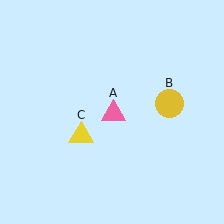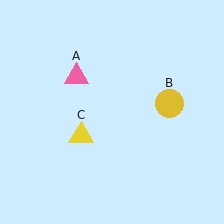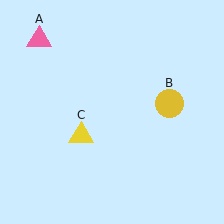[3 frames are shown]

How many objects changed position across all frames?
1 object changed position: pink triangle (object A).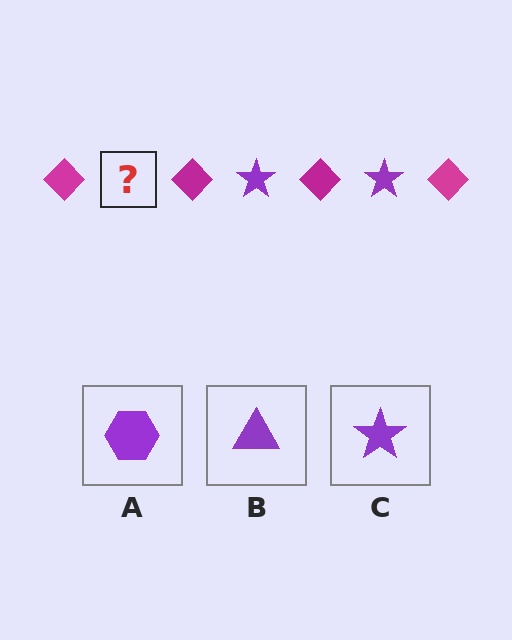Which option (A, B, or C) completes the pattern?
C.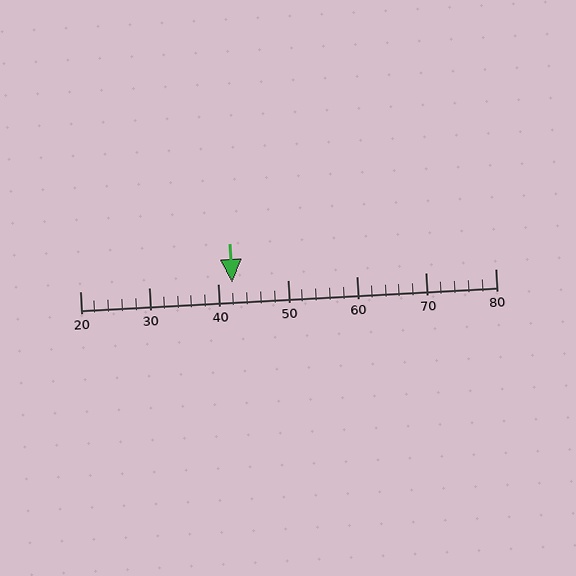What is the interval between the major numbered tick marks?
The major tick marks are spaced 10 units apart.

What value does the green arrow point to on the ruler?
The green arrow points to approximately 42.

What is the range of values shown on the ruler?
The ruler shows values from 20 to 80.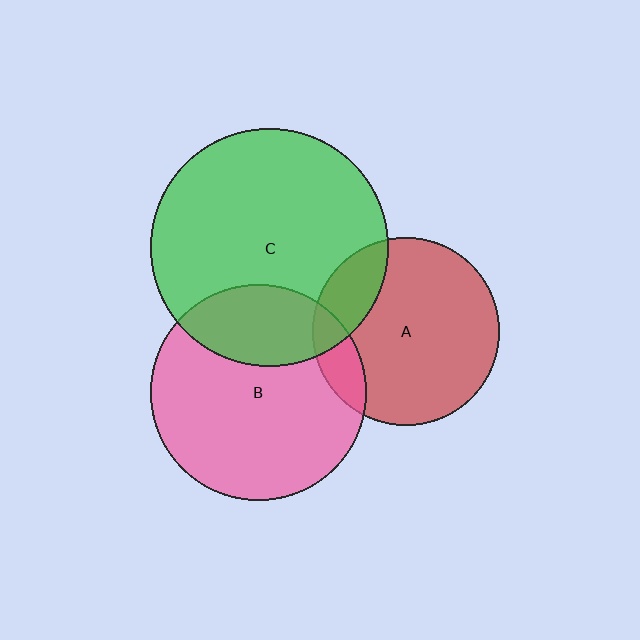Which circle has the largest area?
Circle C (green).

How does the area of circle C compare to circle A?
Approximately 1.6 times.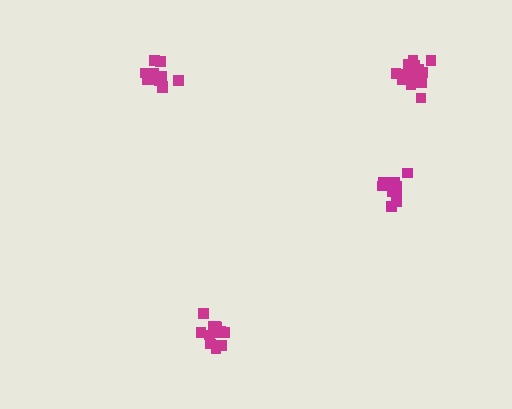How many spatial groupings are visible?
There are 4 spatial groupings.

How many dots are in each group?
Group 1: 14 dots, Group 2: 14 dots, Group 3: 15 dots, Group 4: 14 dots (57 total).